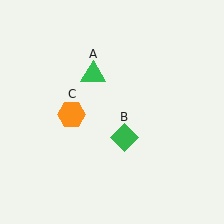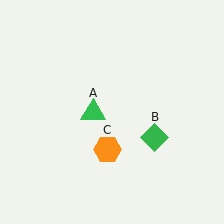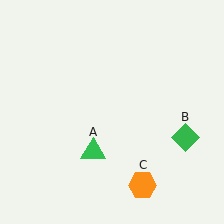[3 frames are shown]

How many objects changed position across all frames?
3 objects changed position: green triangle (object A), green diamond (object B), orange hexagon (object C).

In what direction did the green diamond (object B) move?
The green diamond (object B) moved right.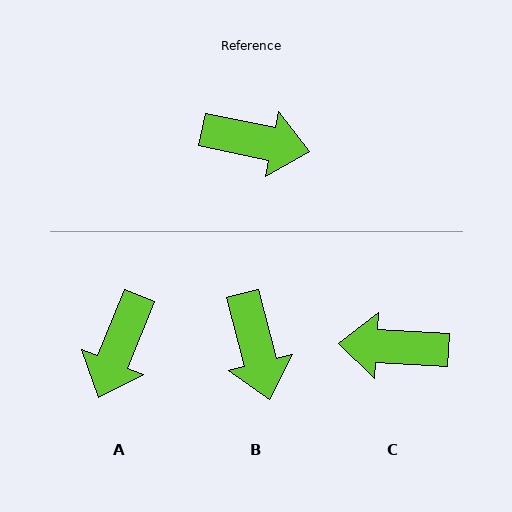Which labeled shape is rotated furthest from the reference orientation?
C, about 172 degrees away.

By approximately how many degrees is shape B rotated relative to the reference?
Approximately 64 degrees clockwise.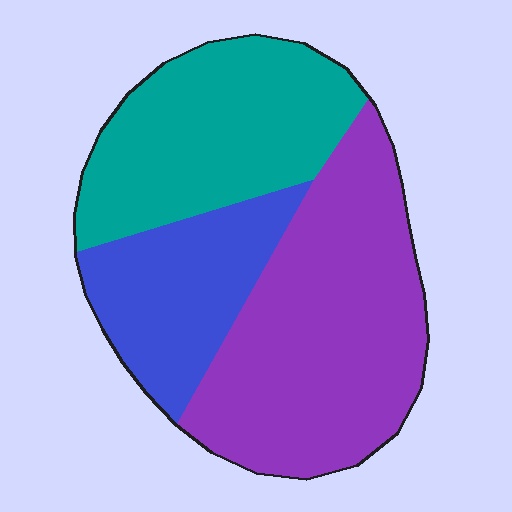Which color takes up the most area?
Purple, at roughly 45%.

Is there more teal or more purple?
Purple.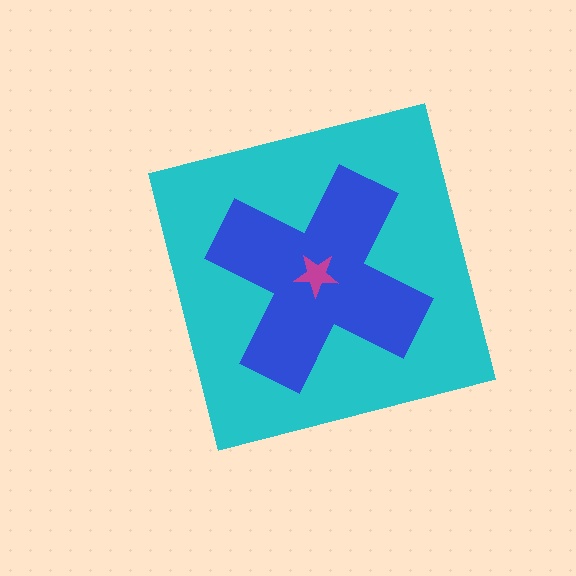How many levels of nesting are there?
3.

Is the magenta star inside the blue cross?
Yes.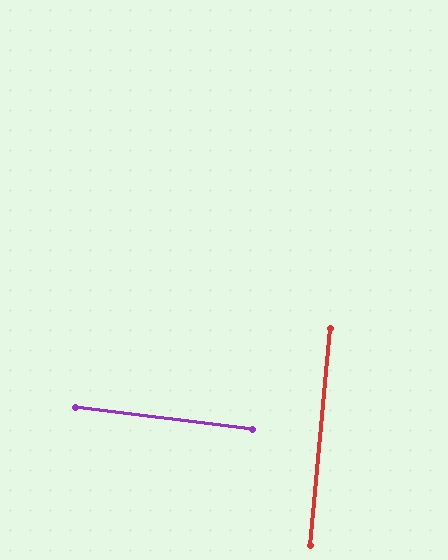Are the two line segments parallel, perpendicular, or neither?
Perpendicular — they meet at approximately 88°.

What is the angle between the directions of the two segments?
Approximately 88 degrees.